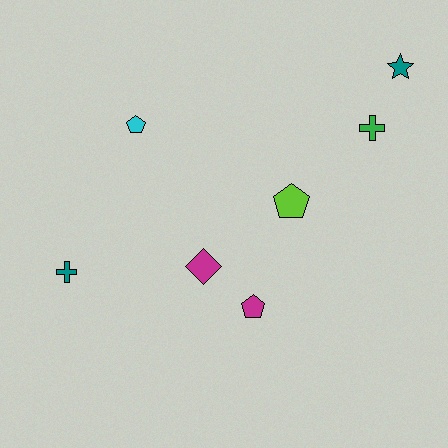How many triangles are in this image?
There are no triangles.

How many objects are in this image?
There are 7 objects.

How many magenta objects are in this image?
There are 2 magenta objects.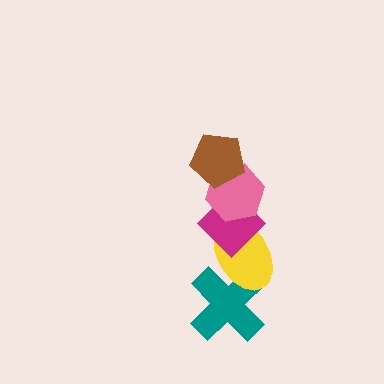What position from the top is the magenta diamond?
The magenta diamond is 3rd from the top.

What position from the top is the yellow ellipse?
The yellow ellipse is 4th from the top.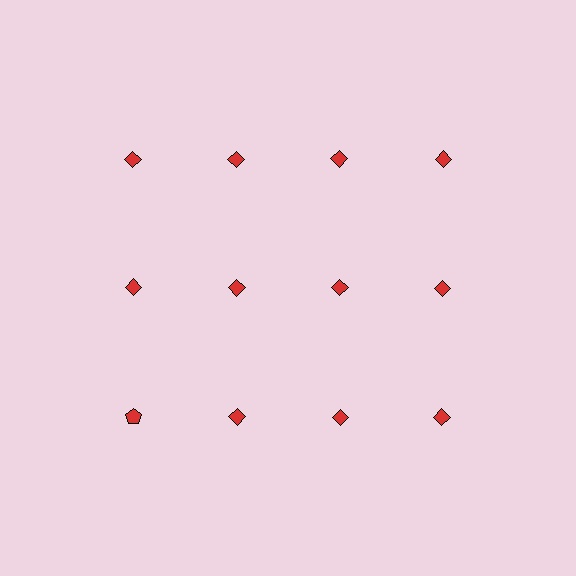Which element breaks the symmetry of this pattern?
The red pentagon in the third row, leftmost column breaks the symmetry. All other shapes are red diamonds.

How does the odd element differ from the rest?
It has a different shape: pentagon instead of diamond.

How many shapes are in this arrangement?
There are 12 shapes arranged in a grid pattern.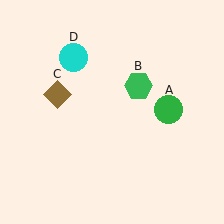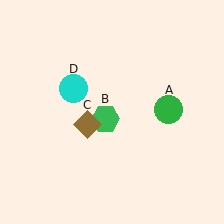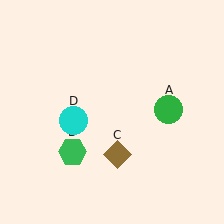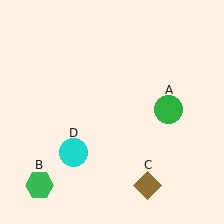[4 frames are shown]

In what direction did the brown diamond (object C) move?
The brown diamond (object C) moved down and to the right.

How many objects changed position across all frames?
3 objects changed position: green hexagon (object B), brown diamond (object C), cyan circle (object D).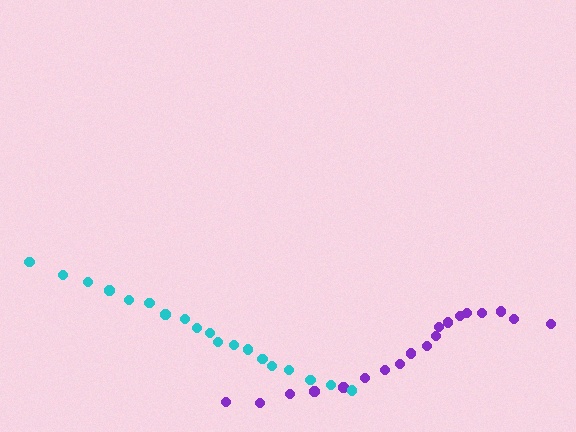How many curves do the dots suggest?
There are 2 distinct paths.